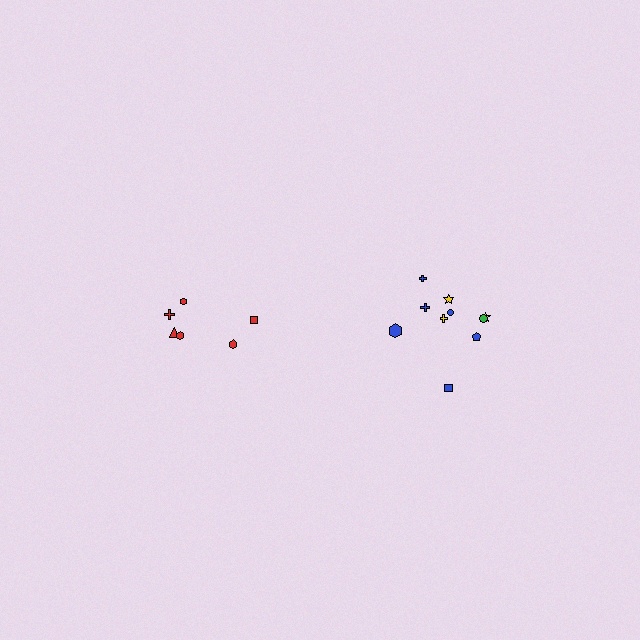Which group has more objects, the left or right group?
The right group.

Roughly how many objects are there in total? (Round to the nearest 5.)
Roughly 15 objects in total.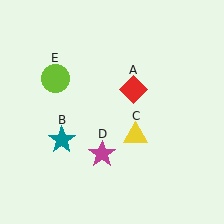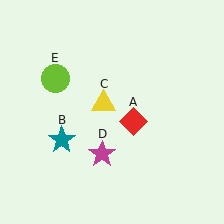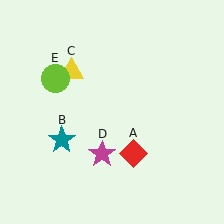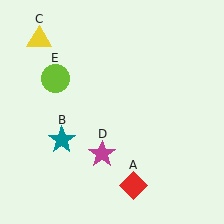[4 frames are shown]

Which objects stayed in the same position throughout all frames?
Teal star (object B) and magenta star (object D) and lime circle (object E) remained stationary.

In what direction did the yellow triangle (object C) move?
The yellow triangle (object C) moved up and to the left.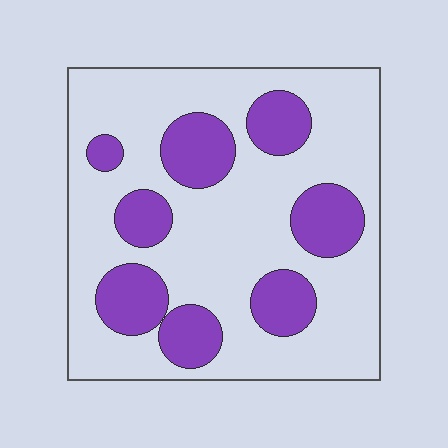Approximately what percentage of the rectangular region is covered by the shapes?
Approximately 30%.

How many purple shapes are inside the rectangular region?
8.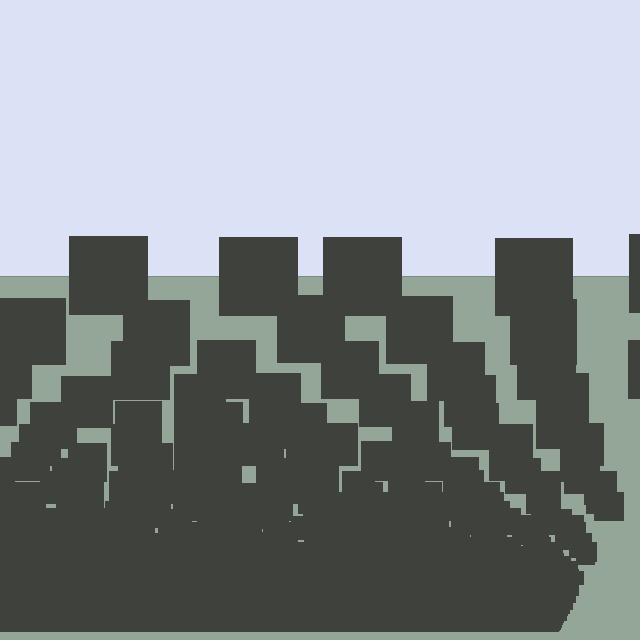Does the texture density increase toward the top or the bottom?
Density increases toward the bottom.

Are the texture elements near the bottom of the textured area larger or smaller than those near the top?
Smaller. The gradient is inverted — elements near the bottom are smaller and denser.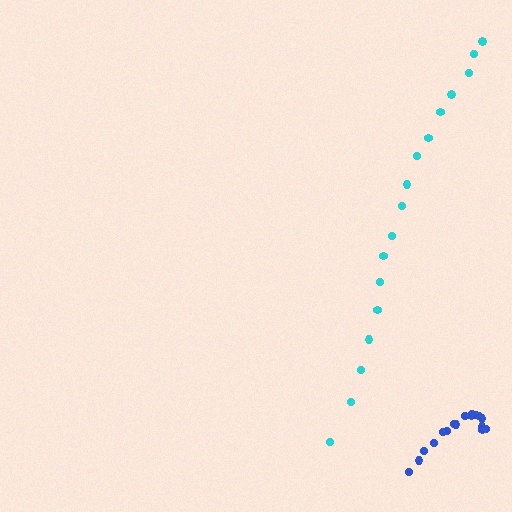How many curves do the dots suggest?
There are 2 distinct paths.